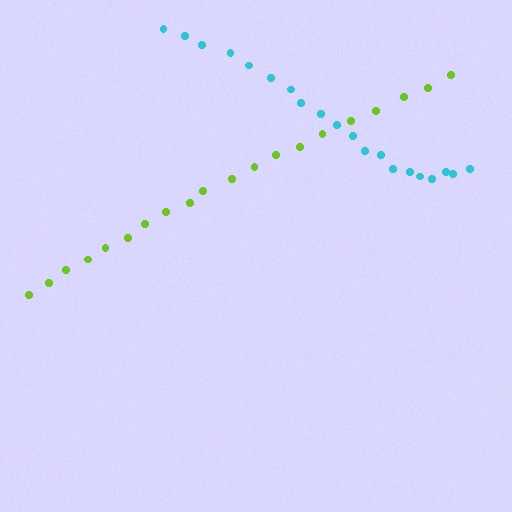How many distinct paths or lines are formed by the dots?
There are 2 distinct paths.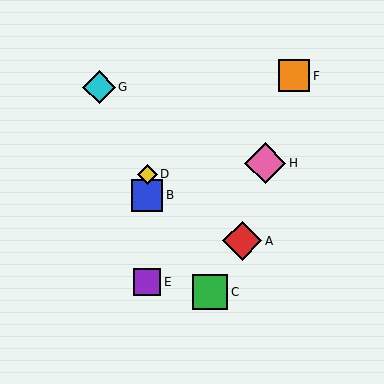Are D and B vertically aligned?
Yes, both are at x≈147.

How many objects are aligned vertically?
3 objects (B, D, E) are aligned vertically.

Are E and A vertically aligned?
No, E is at x≈147 and A is at x≈242.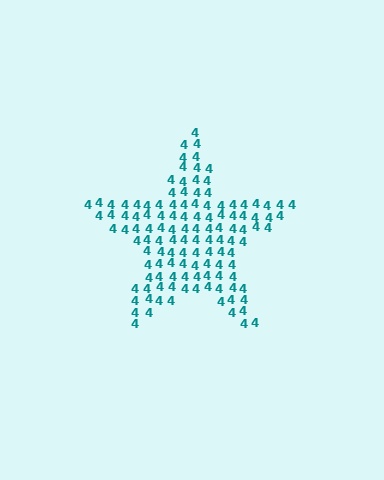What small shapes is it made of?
It is made of small digit 4's.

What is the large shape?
The large shape is a star.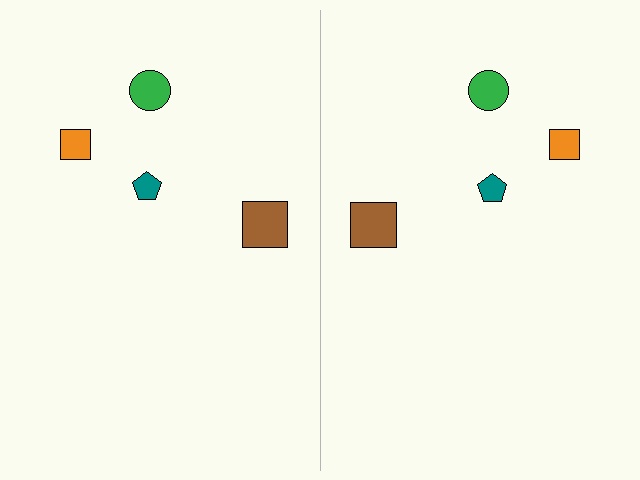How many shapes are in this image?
There are 8 shapes in this image.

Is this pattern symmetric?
Yes, this pattern has bilateral (reflection) symmetry.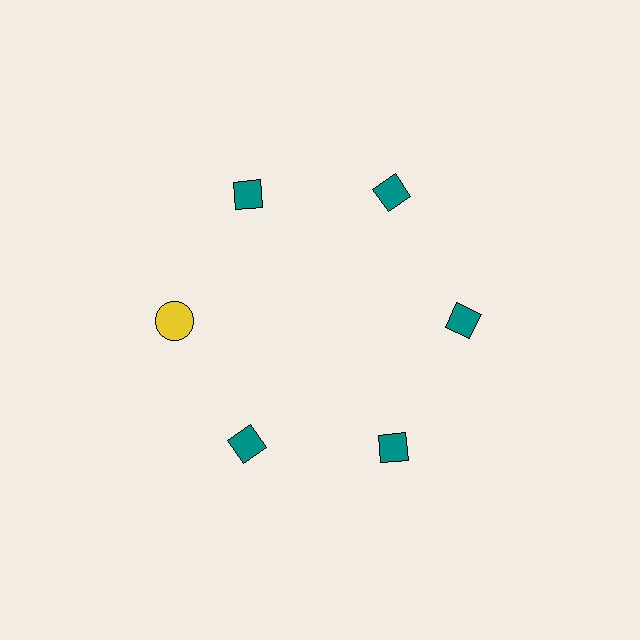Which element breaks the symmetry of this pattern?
The yellow circle at roughly the 9 o'clock position breaks the symmetry. All other shapes are teal diamonds.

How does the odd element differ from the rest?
It differs in both color (yellow instead of teal) and shape (circle instead of diamond).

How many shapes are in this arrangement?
There are 6 shapes arranged in a ring pattern.